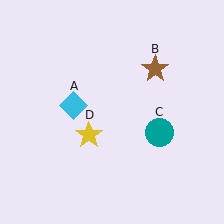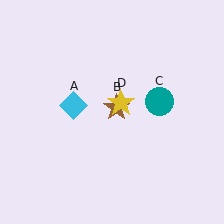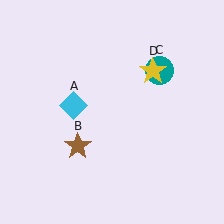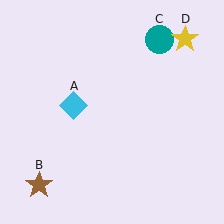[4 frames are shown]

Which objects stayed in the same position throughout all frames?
Cyan diamond (object A) remained stationary.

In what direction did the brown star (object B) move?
The brown star (object B) moved down and to the left.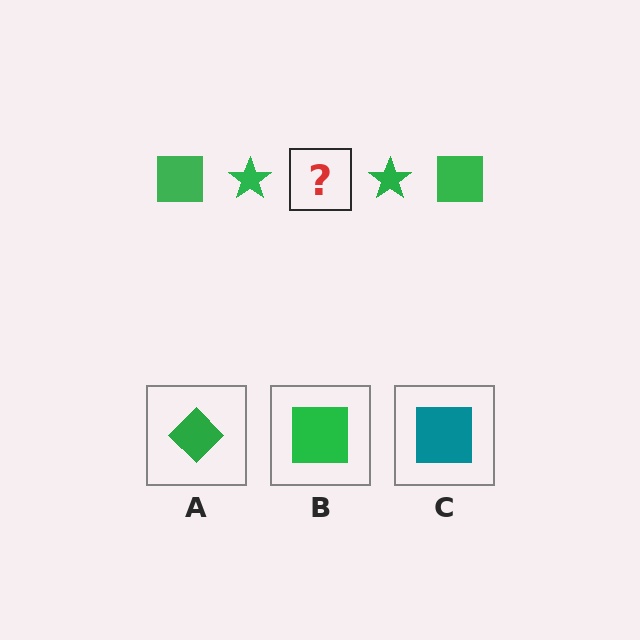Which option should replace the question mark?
Option B.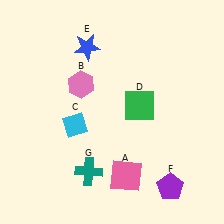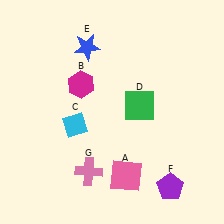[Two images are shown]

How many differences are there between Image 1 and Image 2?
There are 2 differences between the two images.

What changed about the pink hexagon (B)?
In Image 1, B is pink. In Image 2, it changed to magenta.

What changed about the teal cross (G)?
In Image 1, G is teal. In Image 2, it changed to pink.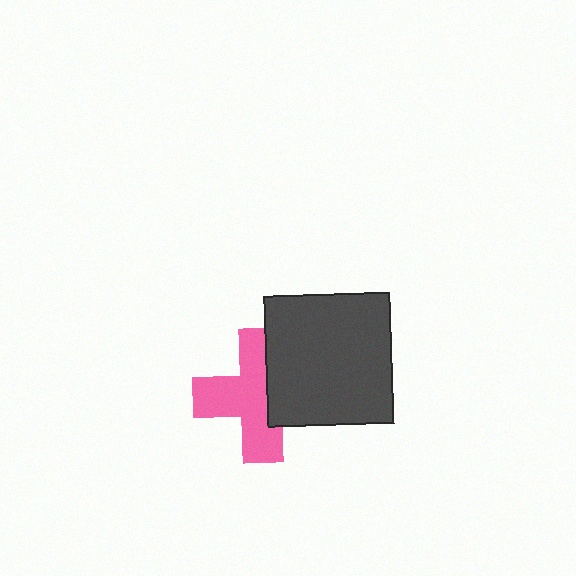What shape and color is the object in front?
The object in front is a dark gray rectangle.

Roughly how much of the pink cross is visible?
About half of it is visible (roughly 64%).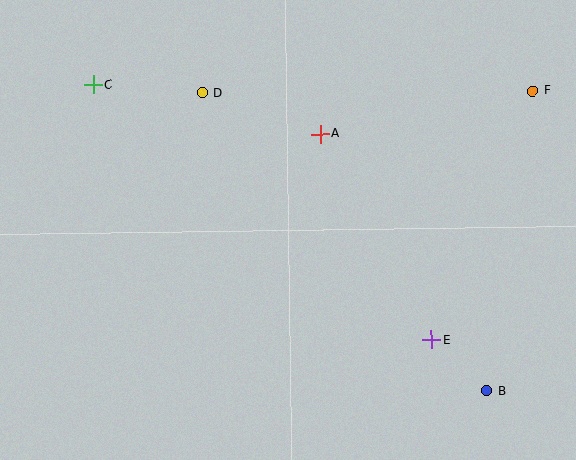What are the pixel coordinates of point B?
Point B is at (487, 391).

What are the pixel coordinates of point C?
Point C is at (93, 84).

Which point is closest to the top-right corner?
Point F is closest to the top-right corner.